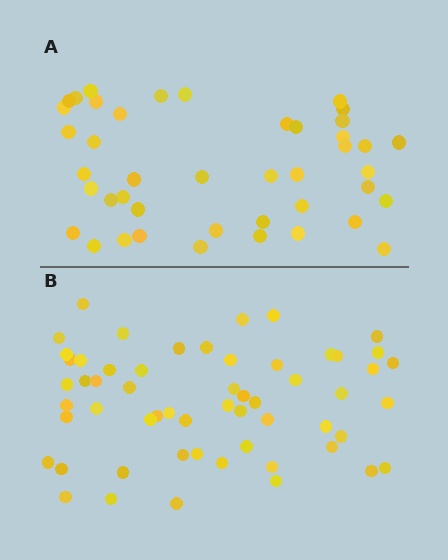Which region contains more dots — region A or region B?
Region B (the bottom region) has more dots.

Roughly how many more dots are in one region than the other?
Region B has approximately 15 more dots than region A.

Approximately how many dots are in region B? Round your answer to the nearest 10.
About 60 dots. (The exact count is 57, which rounds to 60.)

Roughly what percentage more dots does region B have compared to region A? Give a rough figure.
About 35% more.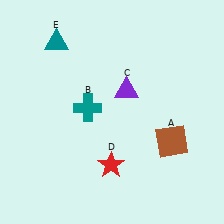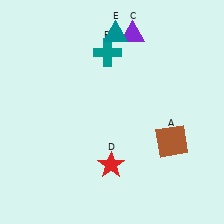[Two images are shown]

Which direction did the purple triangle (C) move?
The purple triangle (C) moved up.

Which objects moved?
The objects that moved are: the teal cross (B), the purple triangle (C), the teal triangle (E).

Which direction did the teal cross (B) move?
The teal cross (B) moved up.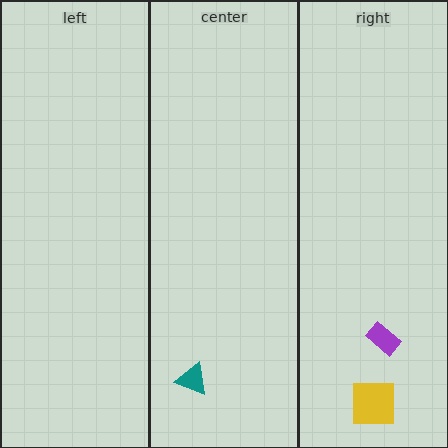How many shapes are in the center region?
1.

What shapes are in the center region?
The teal triangle.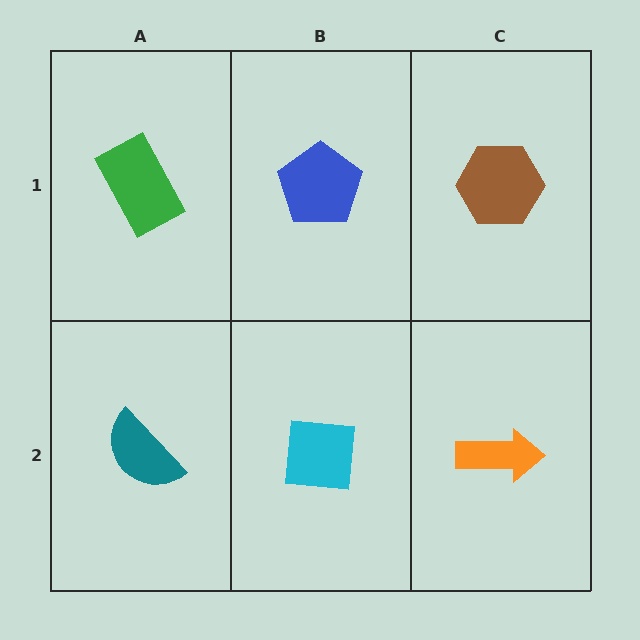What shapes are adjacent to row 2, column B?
A blue pentagon (row 1, column B), a teal semicircle (row 2, column A), an orange arrow (row 2, column C).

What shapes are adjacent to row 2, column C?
A brown hexagon (row 1, column C), a cyan square (row 2, column B).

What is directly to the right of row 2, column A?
A cyan square.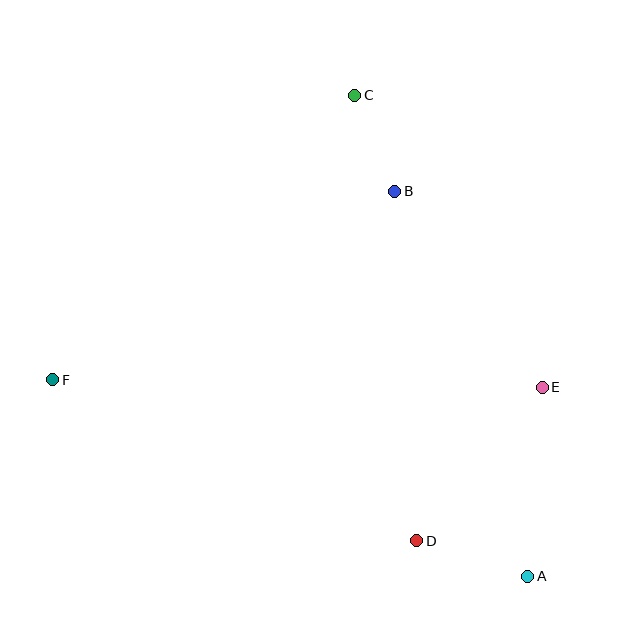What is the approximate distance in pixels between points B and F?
The distance between B and F is approximately 390 pixels.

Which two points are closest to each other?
Points B and C are closest to each other.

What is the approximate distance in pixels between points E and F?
The distance between E and F is approximately 489 pixels.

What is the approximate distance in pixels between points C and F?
The distance between C and F is approximately 415 pixels.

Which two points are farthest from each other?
Points A and F are farthest from each other.